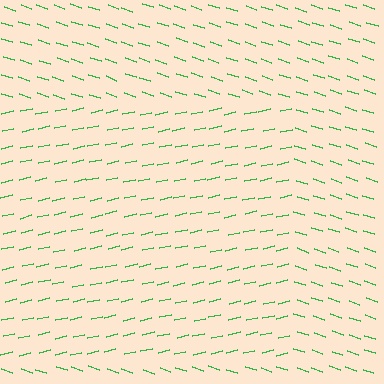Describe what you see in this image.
The image is filled with small green line segments. A rectangle region in the image has lines oriented differently from the surrounding lines, creating a visible texture boundary.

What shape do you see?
I see a rectangle.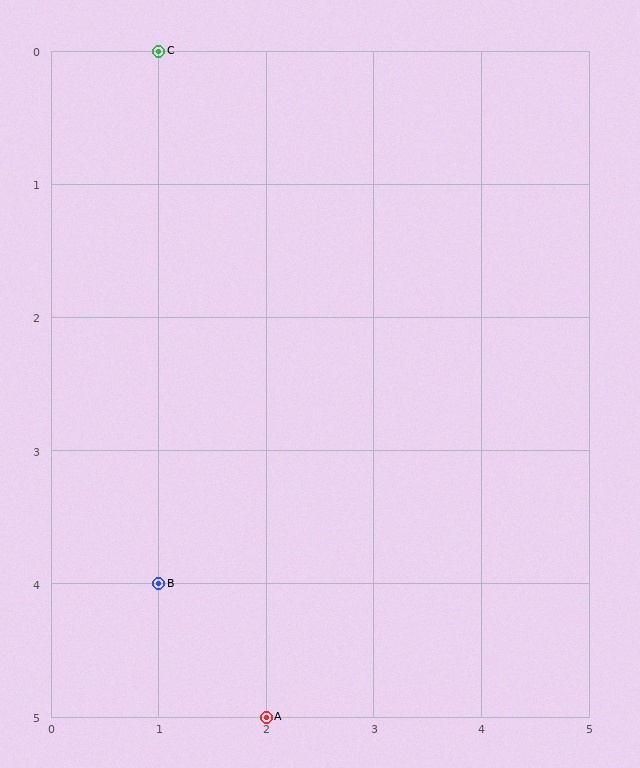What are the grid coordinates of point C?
Point C is at grid coordinates (1, 0).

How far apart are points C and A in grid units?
Points C and A are 1 column and 5 rows apart (about 5.1 grid units diagonally).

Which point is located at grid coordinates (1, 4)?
Point B is at (1, 4).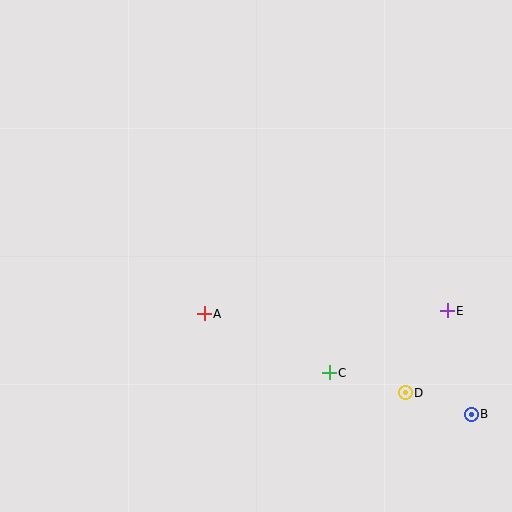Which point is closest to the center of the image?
Point A at (204, 314) is closest to the center.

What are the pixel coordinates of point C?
Point C is at (329, 373).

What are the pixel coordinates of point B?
Point B is at (471, 414).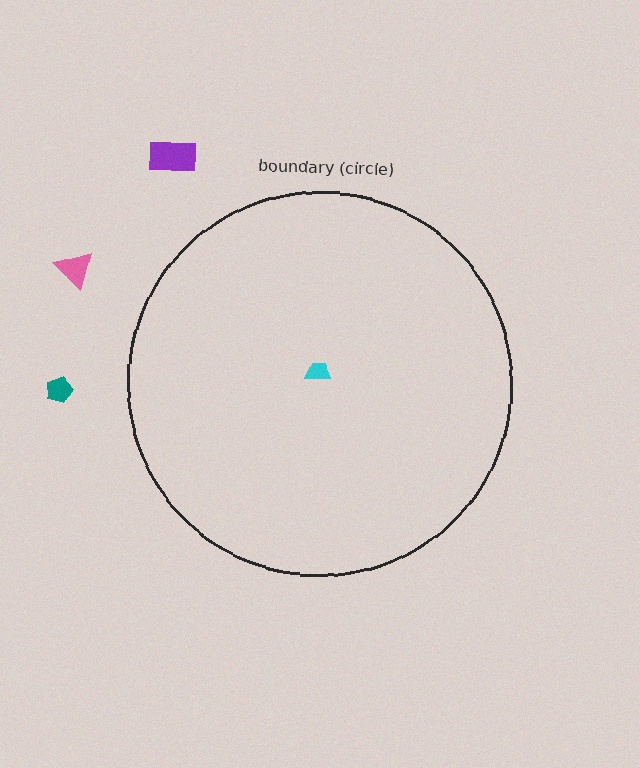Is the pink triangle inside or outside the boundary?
Outside.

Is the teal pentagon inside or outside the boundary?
Outside.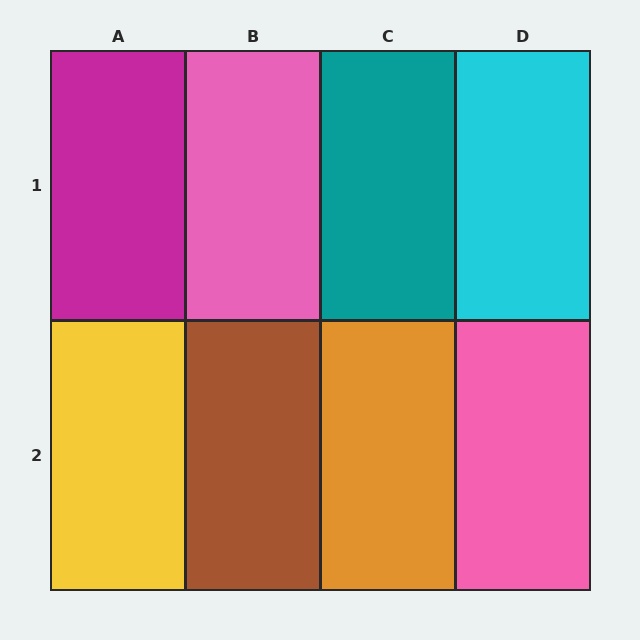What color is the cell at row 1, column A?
Magenta.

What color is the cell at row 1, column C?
Teal.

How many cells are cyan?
1 cell is cyan.